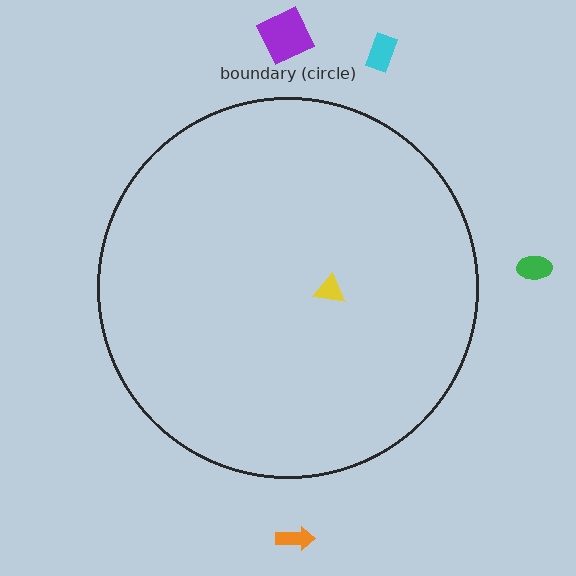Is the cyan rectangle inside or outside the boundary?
Outside.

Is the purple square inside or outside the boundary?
Outside.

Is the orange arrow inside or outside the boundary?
Outside.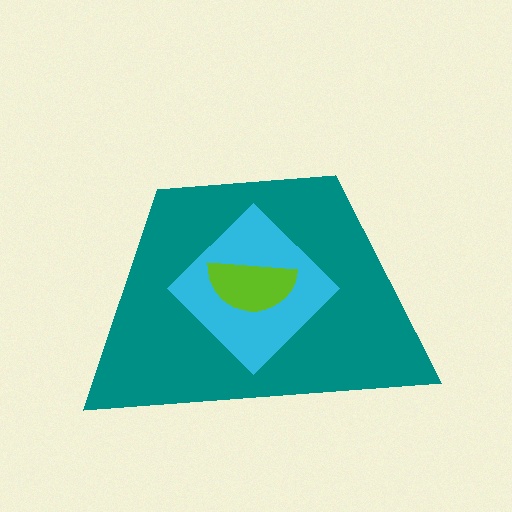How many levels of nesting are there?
3.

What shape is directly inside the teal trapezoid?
The cyan diamond.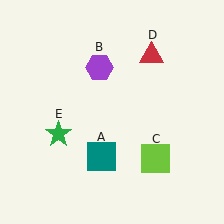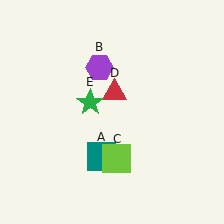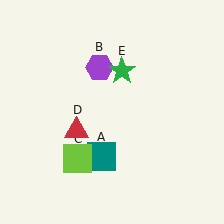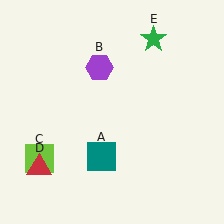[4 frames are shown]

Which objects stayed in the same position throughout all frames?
Teal square (object A) and purple hexagon (object B) remained stationary.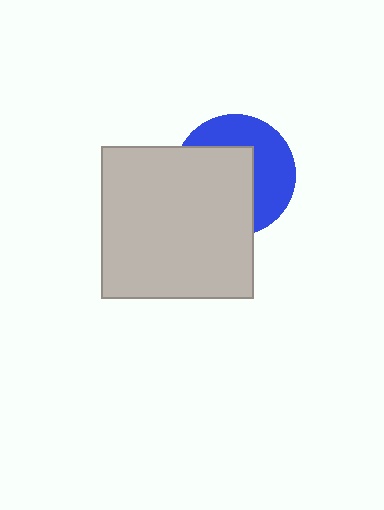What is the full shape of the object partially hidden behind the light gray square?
The partially hidden object is a blue circle.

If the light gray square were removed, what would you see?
You would see the complete blue circle.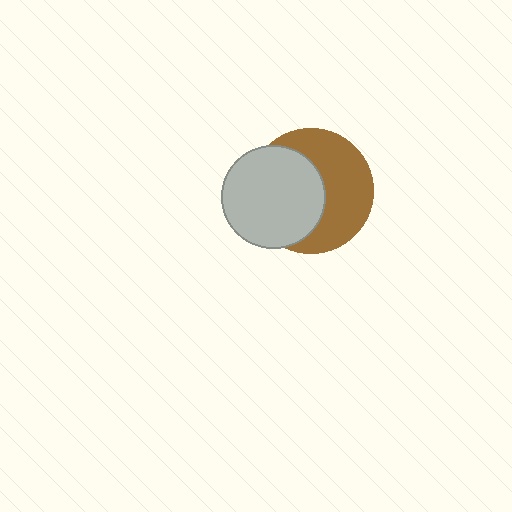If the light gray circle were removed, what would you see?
You would see the complete brown circle.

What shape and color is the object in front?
The object in front is a light gray circle.